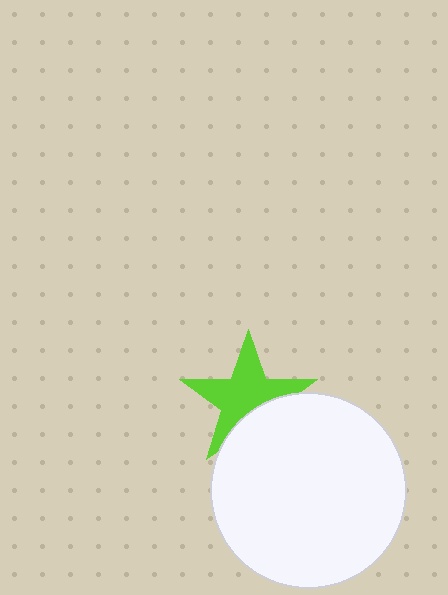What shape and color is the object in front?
The object in front is a white circle.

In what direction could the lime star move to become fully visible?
The lime star could move up. That would shift it out from behind the white circle entirely.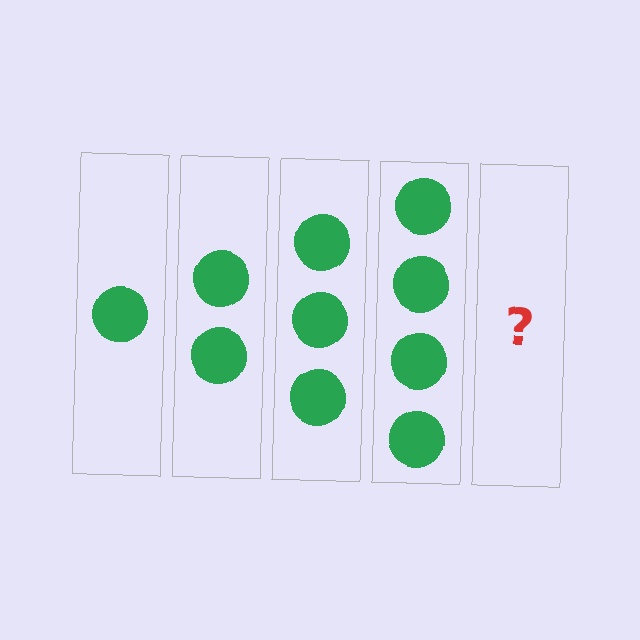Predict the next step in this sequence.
The next step is 5 circles.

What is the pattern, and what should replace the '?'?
The pattern is that each step adds one more circle. The '?' should be 5 circles.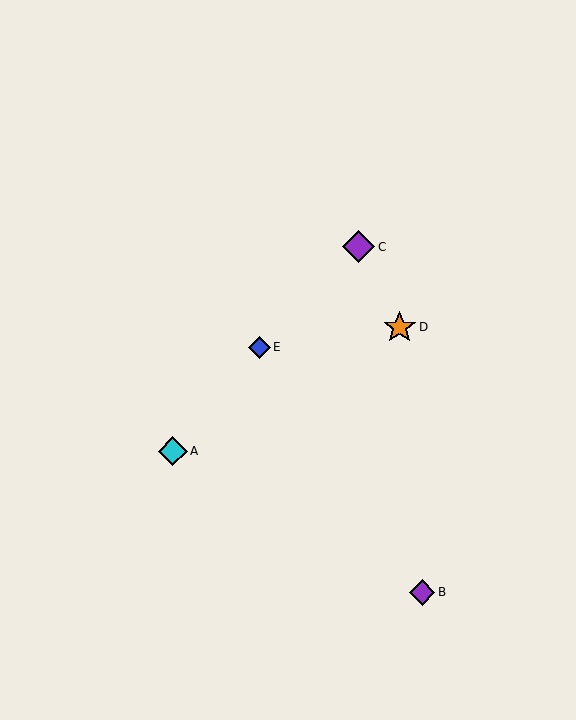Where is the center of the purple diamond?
The center of the purple diamond is at (422, 592).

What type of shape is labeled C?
Shape C is a purple diamond.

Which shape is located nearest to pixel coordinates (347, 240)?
The purple diamond (labeled C) at (359, 247) is nearest to that location.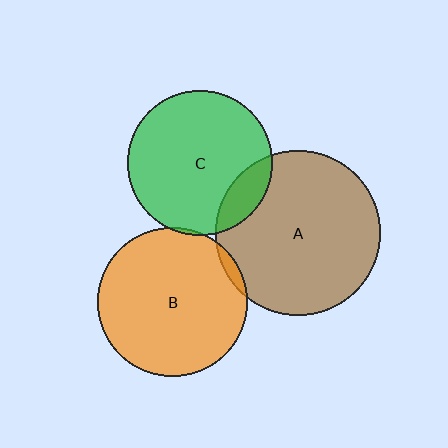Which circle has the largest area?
Circle A (brown).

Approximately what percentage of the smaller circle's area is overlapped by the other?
Approximately 15%.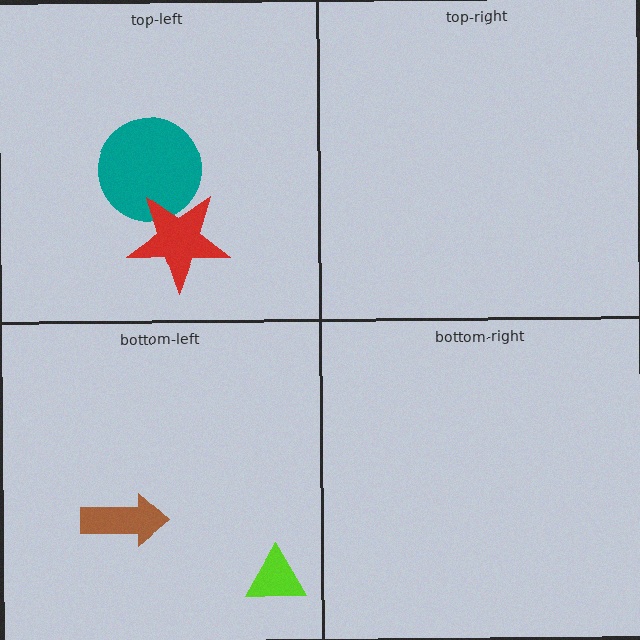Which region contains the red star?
The top-left region.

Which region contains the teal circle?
The top-left region.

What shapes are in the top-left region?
The teal circle, the red star.